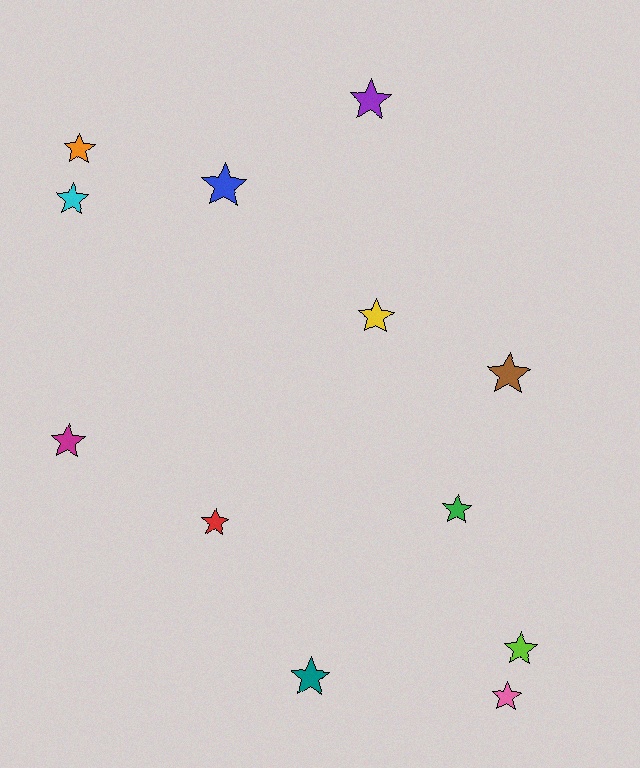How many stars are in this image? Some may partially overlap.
There are 12 stars.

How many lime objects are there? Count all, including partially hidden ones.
There is 1 lime object.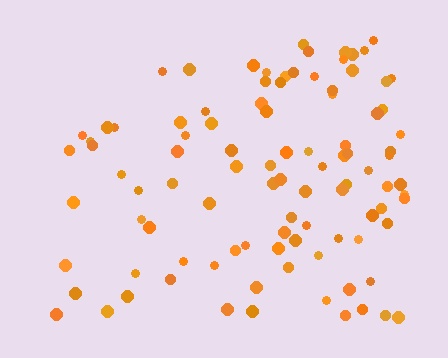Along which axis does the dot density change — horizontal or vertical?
Horizontal.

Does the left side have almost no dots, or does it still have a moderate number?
Still a moderate number, just noticeably fewer than the right.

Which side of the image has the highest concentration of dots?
The right.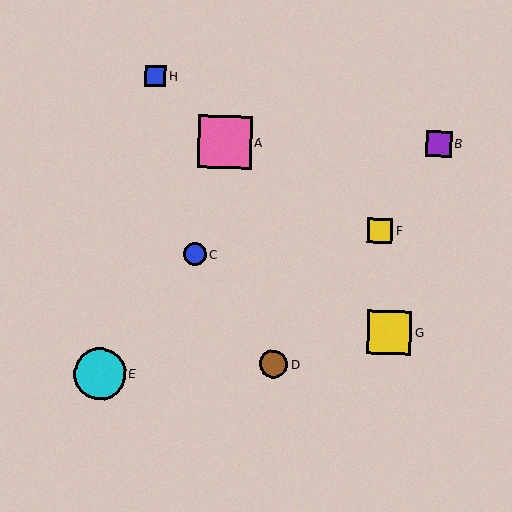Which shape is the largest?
The pink square (labeled A) is the largest.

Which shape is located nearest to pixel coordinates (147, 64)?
The blue square (labeled H) at (155, 76) is nearest to that location.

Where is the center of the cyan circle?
The center of the cyan circle is at (100, 374).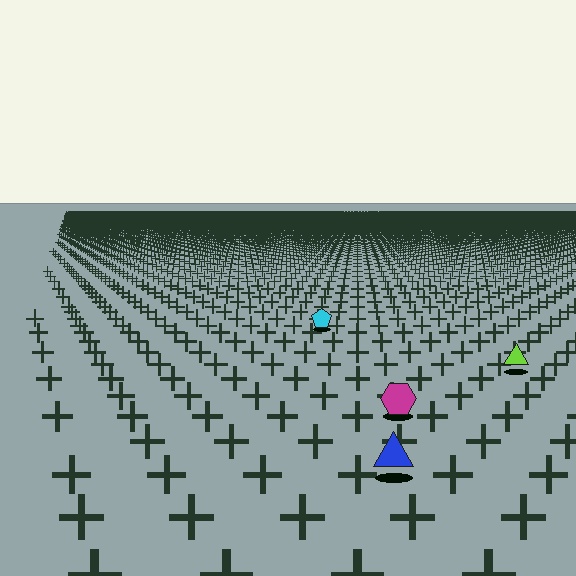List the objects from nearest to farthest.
From nearest to farthest: the blue triangle, the magenta hexagon, the lime triangle, the cyan pentagon.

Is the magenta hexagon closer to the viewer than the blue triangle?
No. The blue triangle is closer — you can tell from the texture gradient: the ground texture is coarser near it.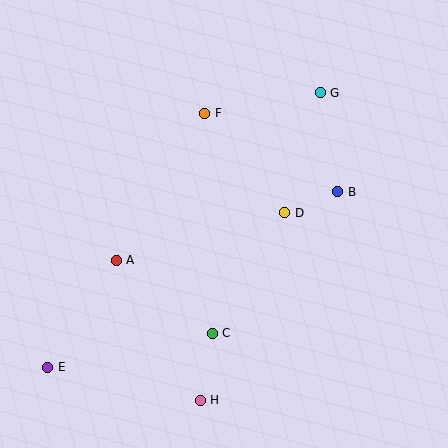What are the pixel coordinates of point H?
Point H is at (200, 400).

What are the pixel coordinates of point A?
Point A is at (116, 260).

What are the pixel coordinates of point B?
Point B is at (338, 192).